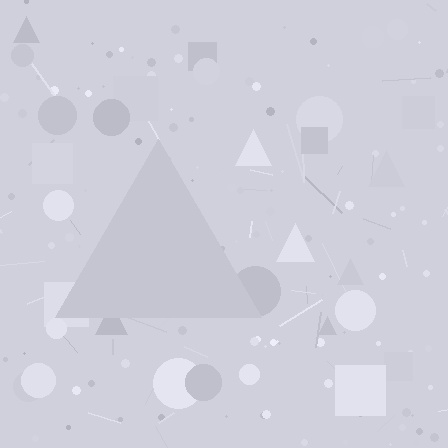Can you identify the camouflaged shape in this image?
The camouflaged shape is a triangle.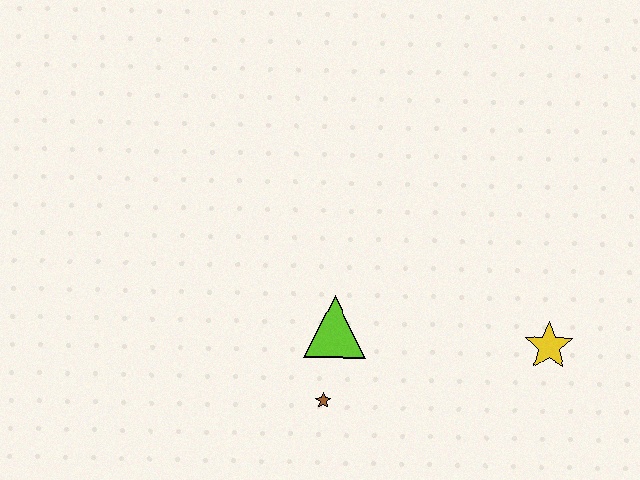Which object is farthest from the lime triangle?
The yellow star is farthest from the lime triangle.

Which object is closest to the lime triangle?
The brown star is closest to the lime triangle.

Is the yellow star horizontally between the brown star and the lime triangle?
No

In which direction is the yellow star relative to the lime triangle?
The yellow star is to the right of the lime triangle.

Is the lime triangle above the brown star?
Yes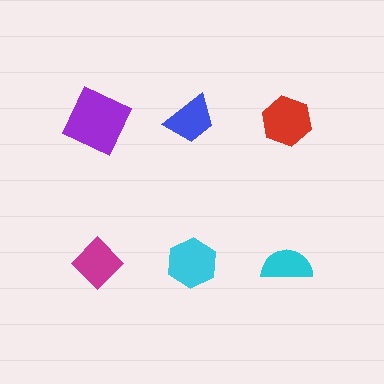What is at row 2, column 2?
A cyan hexagon.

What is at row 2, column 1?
A magenta diamond.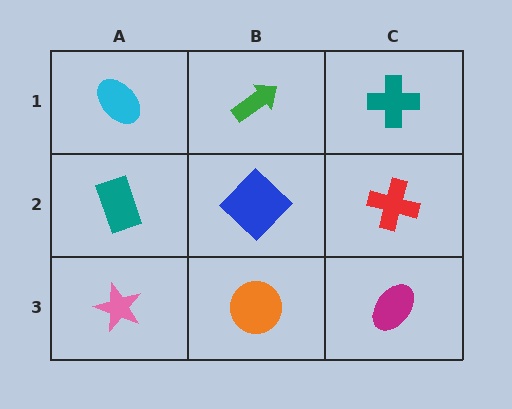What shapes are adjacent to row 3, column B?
A blue diamond (row 2, column B), a pink star (row 3, column A), a magenta ellipse (row 3, column C).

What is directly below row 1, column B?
A blue diamond.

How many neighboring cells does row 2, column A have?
3.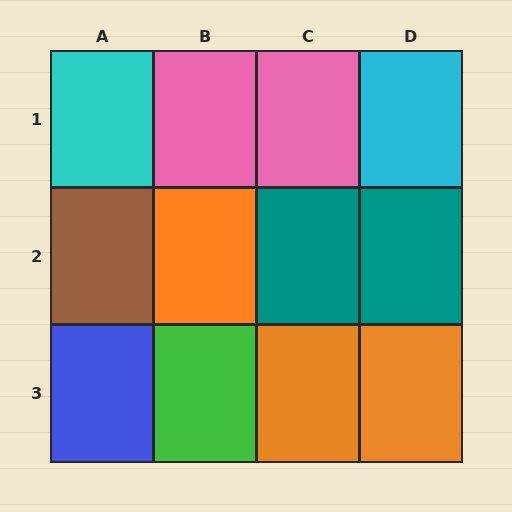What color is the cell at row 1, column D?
Cyan.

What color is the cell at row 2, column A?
Brown.